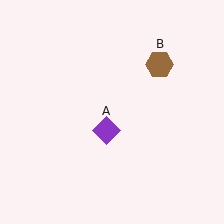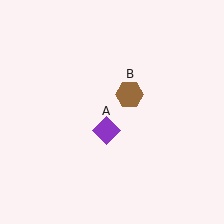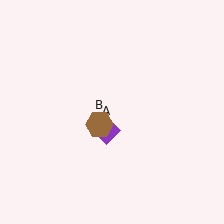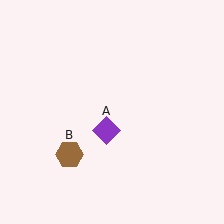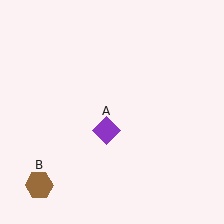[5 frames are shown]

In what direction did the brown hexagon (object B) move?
The brown hexagon (object B) moved down and to the left.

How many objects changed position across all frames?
1 object changed position: brown hexagon (object B).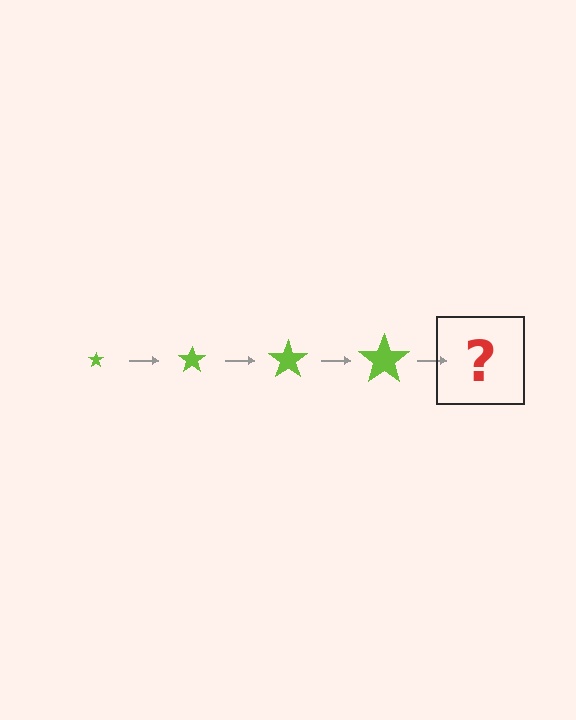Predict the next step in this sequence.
The next step is a lime star, larger than the previous one.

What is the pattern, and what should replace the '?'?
The pattern is that the star gets progressively larger each step. The '?' should be a lime star, larger than the previous one.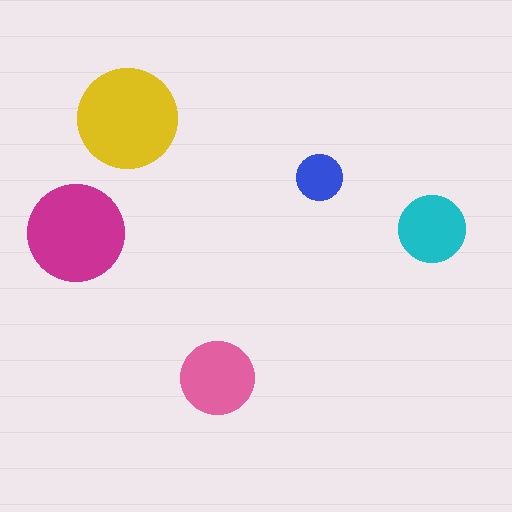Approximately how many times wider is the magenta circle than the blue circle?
About 2 times wider.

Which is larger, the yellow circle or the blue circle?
The yellow one.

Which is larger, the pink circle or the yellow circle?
The yellow one.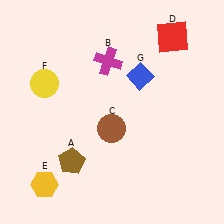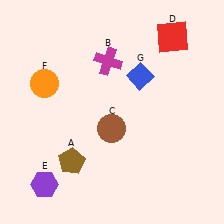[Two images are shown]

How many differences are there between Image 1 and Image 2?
There are 2 differences between the two images.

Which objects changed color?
E changed from yellow to purple. F changed from yellow to orange.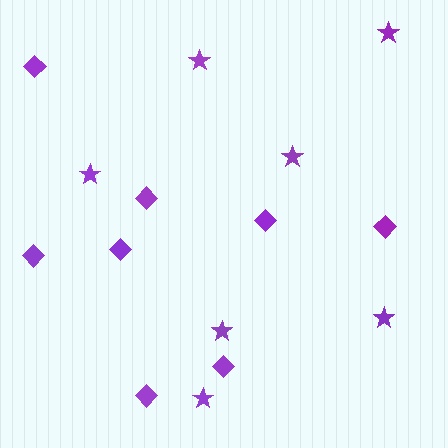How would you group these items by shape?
There are 2 groups: one group of stars (7) and one group of diamonds (8).